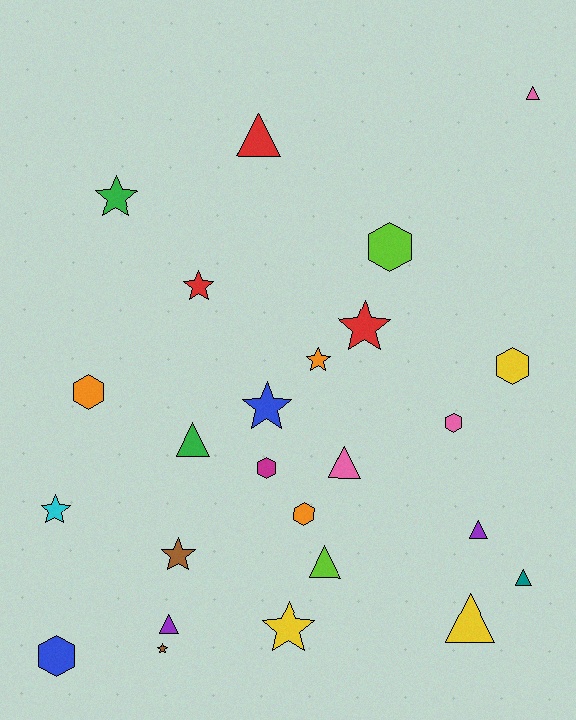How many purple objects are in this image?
There are 2 purple objects.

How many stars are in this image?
There are 9 stars.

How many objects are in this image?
There are 25 objects.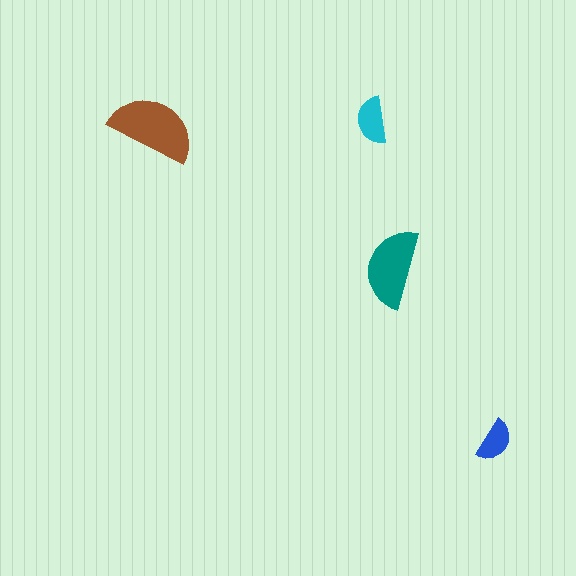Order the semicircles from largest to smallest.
the brown one, the teal one, the cyan one, the blue one.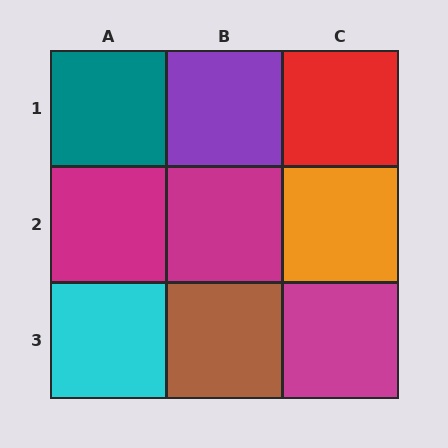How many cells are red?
1 cell is red.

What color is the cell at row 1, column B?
Purple.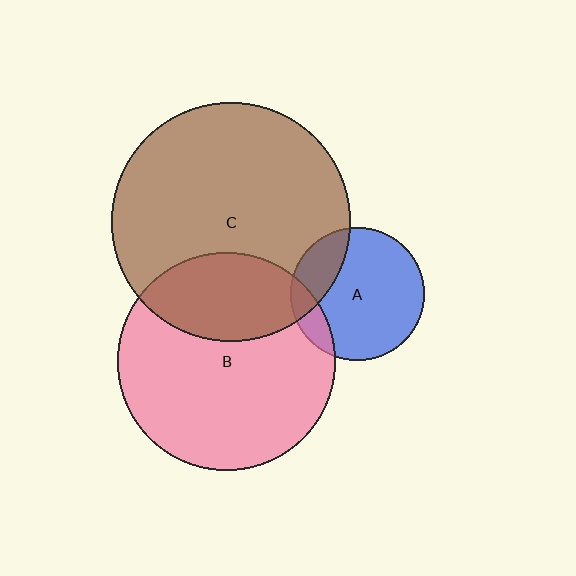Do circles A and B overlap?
Yes.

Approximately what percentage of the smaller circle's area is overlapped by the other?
Approximately 15%.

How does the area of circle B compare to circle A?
Approximately 2.6 times.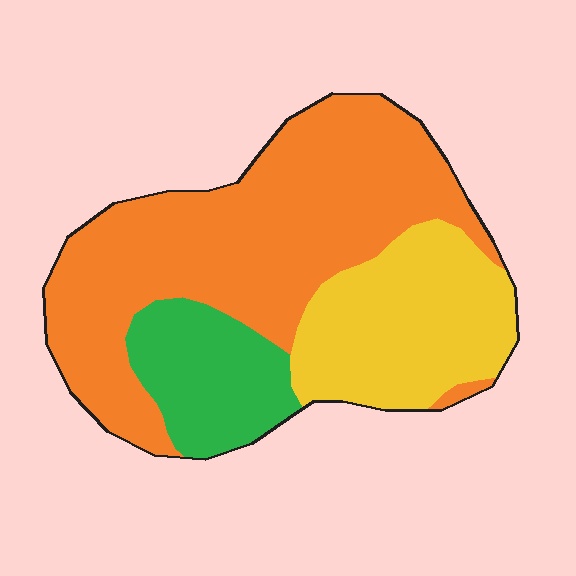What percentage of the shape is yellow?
Yellow takes up about one quarter (1/4) of the shape.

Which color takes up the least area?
Green, at roughly 15%.